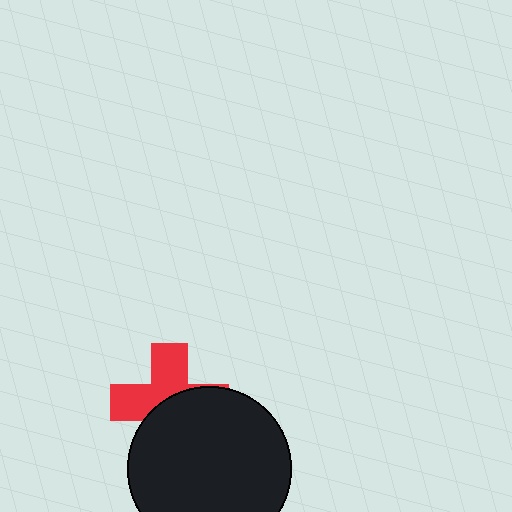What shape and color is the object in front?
The object in front is a black circle.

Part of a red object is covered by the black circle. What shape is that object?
It is a cross.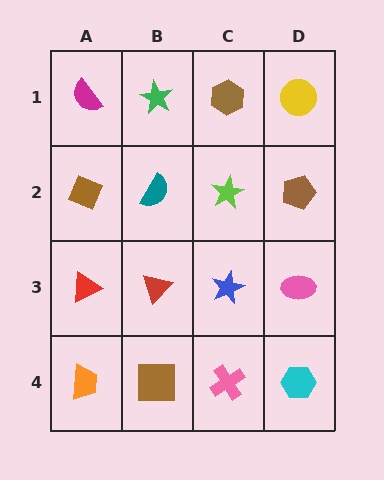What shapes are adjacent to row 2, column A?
A magenta semicircle (row 1, column A), a red triangle (row 3, column A), a teal semicircle (row 2, column B).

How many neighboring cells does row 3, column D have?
3.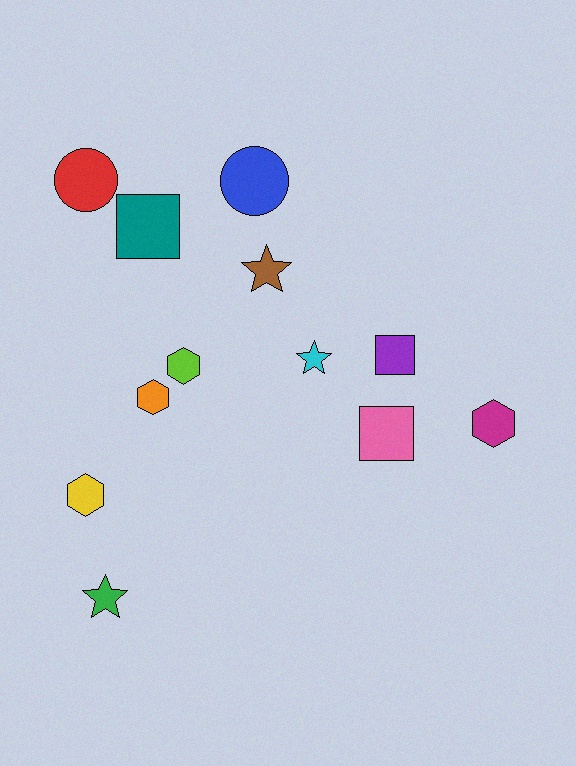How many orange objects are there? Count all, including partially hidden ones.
There is 1 orange object.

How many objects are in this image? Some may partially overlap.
There are 12 objects.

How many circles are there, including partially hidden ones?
There are 2 circles.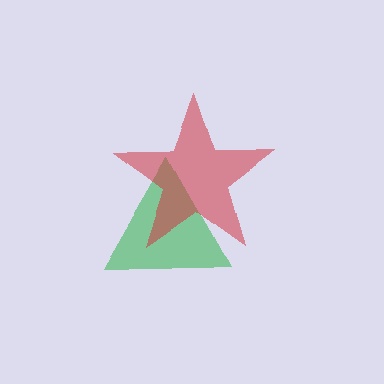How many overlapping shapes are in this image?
There are 2 overlapping shapes in the image.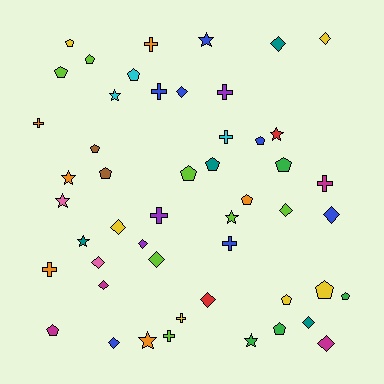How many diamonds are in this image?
There are 14 diamonds.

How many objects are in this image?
There are 50 objects.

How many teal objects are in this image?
There are 4 teal objects.